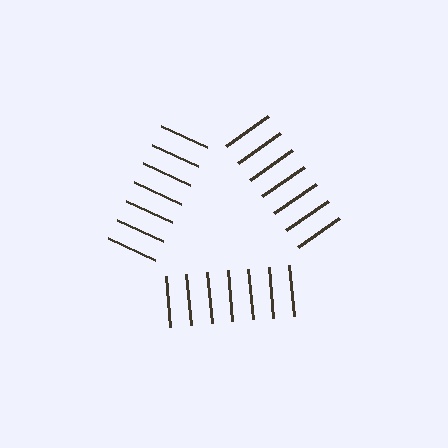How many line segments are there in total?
21 — 7 along each of the 3 edges.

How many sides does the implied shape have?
3 sides — the line-ends trace a triangle.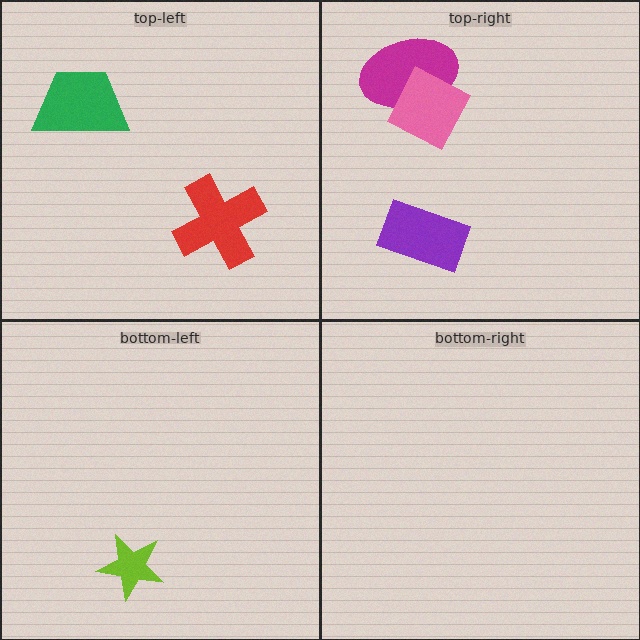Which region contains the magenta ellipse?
The top-right region.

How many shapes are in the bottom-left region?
1.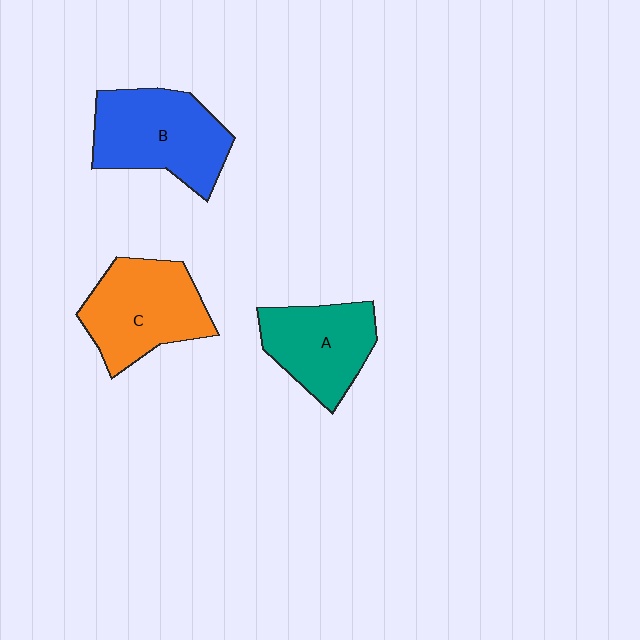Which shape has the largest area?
Shape B (blue).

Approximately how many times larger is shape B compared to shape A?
Approximately 1.2 times.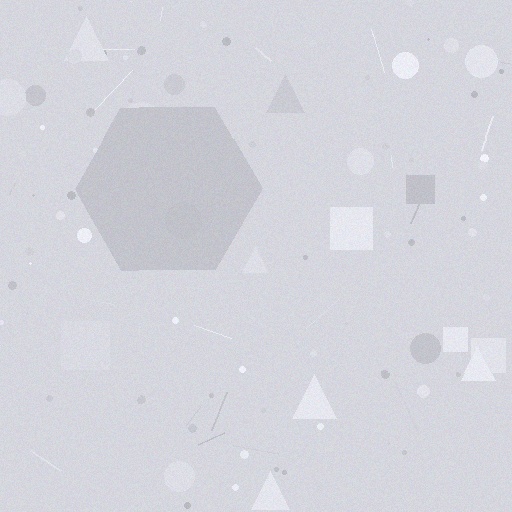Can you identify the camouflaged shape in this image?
The camouflaged shape is a hexagon.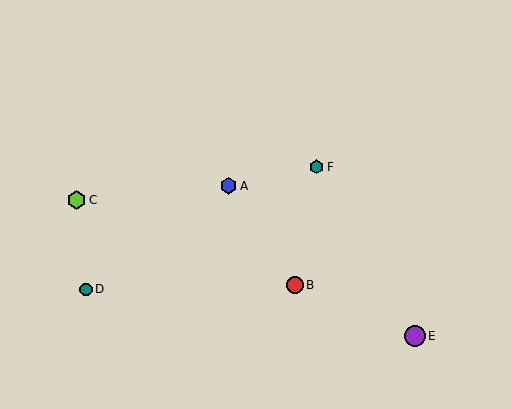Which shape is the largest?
The purple circle (labeled E) is the largest.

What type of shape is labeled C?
Shape C is a lime hexagon.